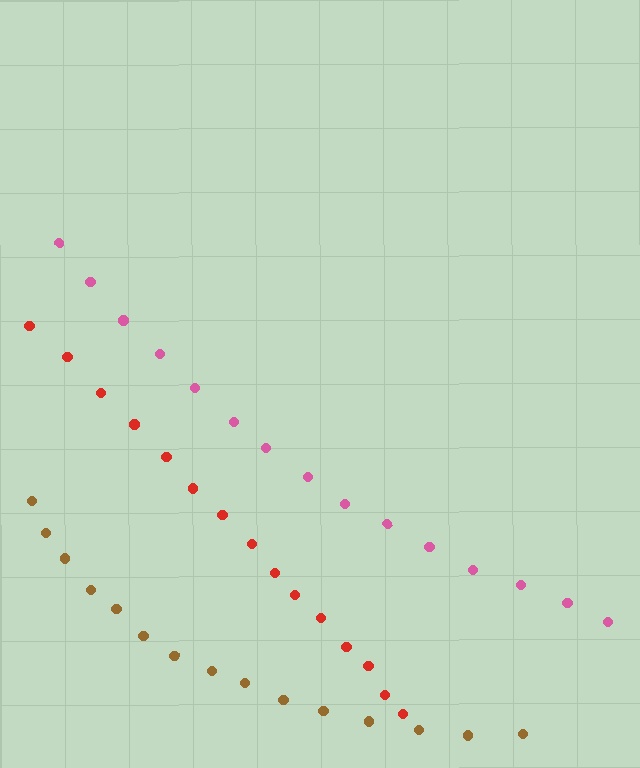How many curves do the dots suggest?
There are 3 distinct paths.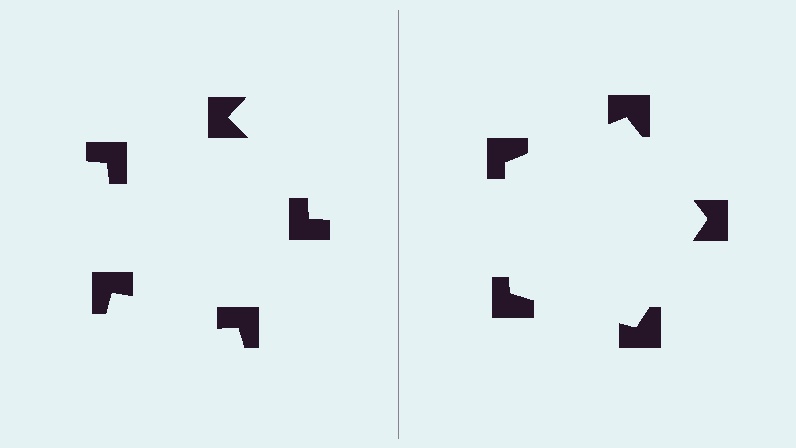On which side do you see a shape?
An illusory pentagon appears on the right side. On the left side the wedge cuts are rotated, so no coherent shape forms.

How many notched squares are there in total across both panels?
10 — 5 on each side.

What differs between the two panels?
The notched squares are positioned identically on both sides; only the wedge orientations differ. On the right they align to a pentagon; on the left they are misaligned.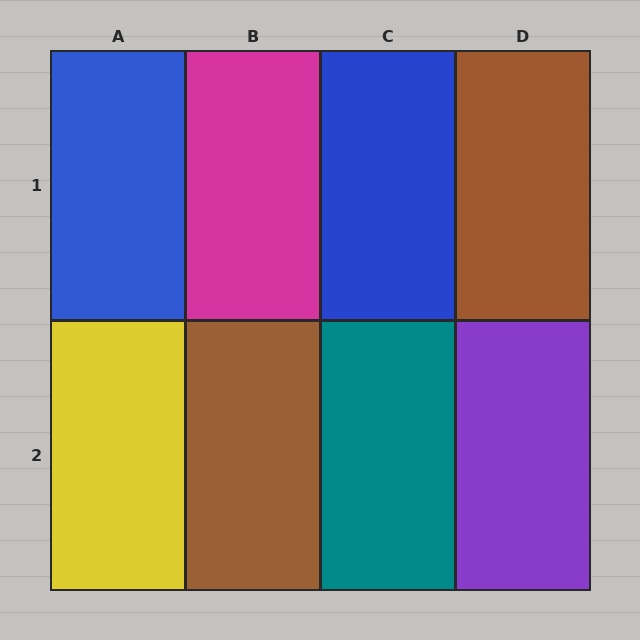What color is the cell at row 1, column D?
Brown.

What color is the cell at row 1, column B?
Magenta.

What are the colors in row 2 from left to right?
Yellow, brown, teal, purple.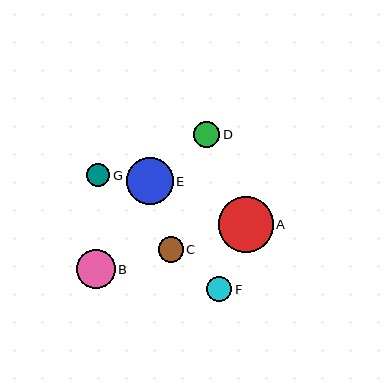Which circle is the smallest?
Circle G is the smallest with a size of approximately 23 pixels.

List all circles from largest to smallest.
From largest to smallest: A, E, B, D, F, C, G.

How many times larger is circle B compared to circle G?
Circle B is approximately 1.7 times the size of circle G.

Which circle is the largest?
Circle A is the largest with a size of approximately 55 pixels.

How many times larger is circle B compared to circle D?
Circle B is approximately 1.5 times the size of circle D.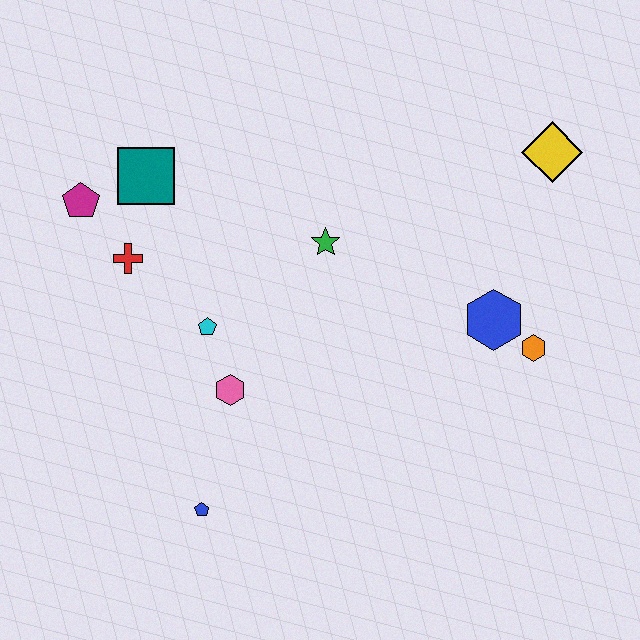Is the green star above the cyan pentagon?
Yes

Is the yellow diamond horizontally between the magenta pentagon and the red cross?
No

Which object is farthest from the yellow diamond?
The blue pentagon is farthest from the yellow diamond.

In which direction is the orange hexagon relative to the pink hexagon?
The orange hexagon is to the right of the pink hexagon.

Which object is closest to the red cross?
The magenta pentagon is closest to the red cross.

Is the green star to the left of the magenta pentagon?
No